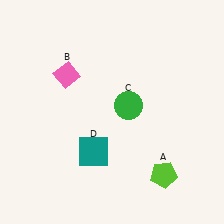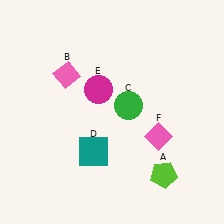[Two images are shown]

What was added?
A magenta circle (E), a pink diamond (F) were added in Image 2.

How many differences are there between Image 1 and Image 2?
There are 2 differences between the two images.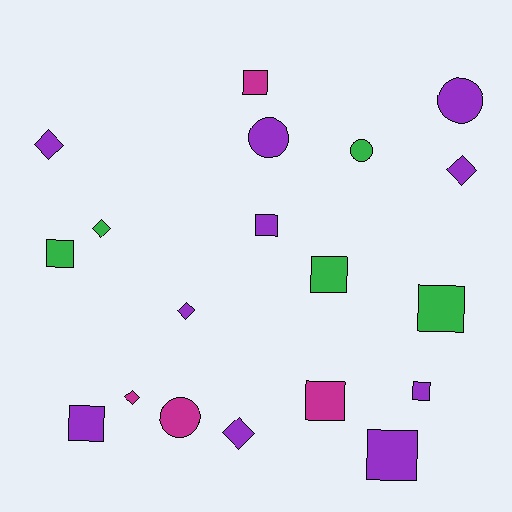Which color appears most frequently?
Purple, with 10 objects.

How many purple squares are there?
There are 4 purple squares.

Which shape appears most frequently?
Square, with 9 objects.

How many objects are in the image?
There are 19 objects.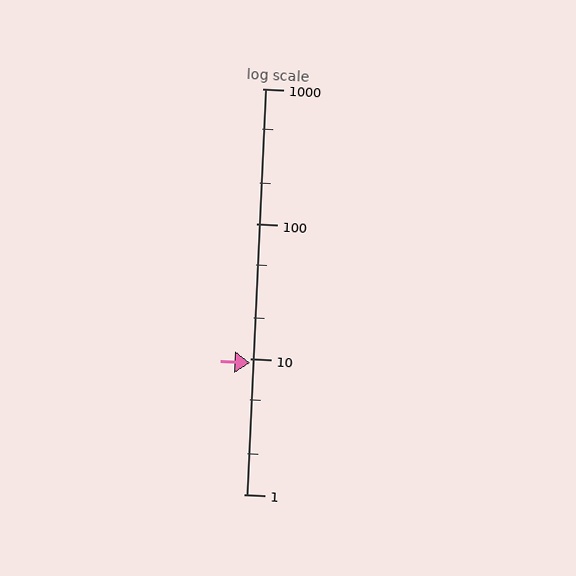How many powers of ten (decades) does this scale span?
The scale spans 3 decades, from 1 to 1000.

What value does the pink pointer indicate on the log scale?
The pointer indicates approximately 9.4.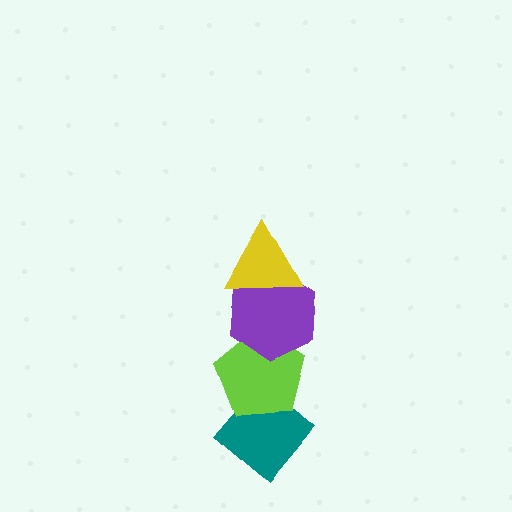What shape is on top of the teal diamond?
The lime pentagon is on top of the teal diamond.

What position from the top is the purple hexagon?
The purple hexagon is 2nd from the top.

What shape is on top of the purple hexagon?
The yellow triangle is on top of the purple hexagon.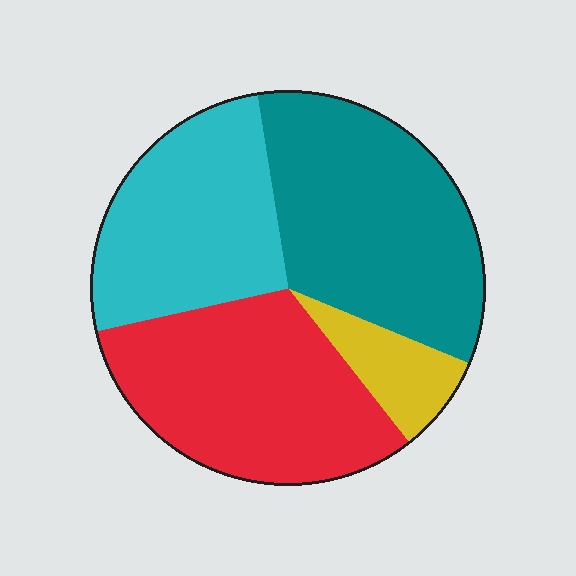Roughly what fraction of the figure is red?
Red takes up about one third (1/3) of the figure.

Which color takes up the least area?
Yellow, at roughly 10%.